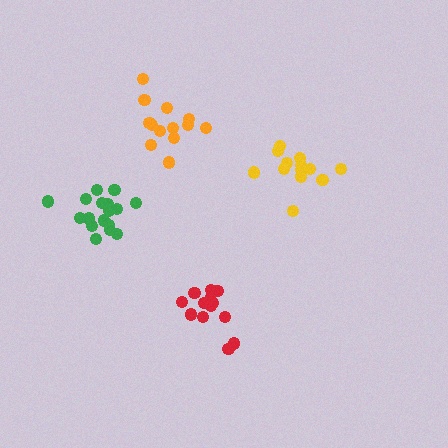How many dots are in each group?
Group 1: 15 dots, Group 2: 13 dots, Group 3: 13 dots, Group 4: 17 dots (58 total).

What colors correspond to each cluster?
The clusters are colored: red, orange, yellow, green.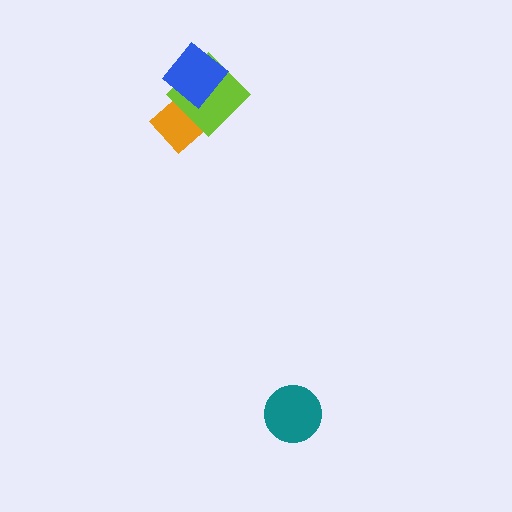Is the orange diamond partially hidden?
Yes, it is partially covered by another shape.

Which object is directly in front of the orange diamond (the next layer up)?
The lime diamond is directly in front of the orange diamond.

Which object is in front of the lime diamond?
The blue diamond is in front of the lime diamond.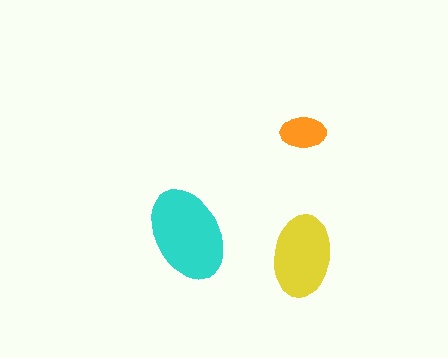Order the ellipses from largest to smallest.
the cyan one, the yellow one, the orange one.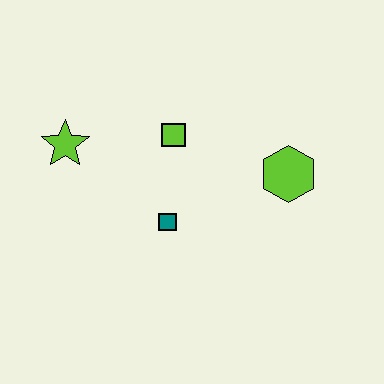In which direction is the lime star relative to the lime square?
The lime star is to the left of the lime square.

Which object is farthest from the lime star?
The lime hexagon is farthest from the lime star.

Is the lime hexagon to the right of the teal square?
Yes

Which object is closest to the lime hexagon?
The lime square is closest to the lime hexagon.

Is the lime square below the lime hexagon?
No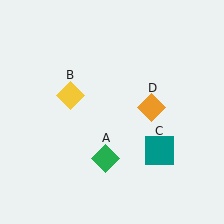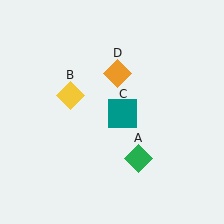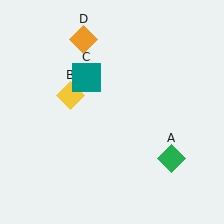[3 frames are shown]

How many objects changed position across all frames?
3 objects changed position: green diamond (object A), teal square (object C), orange diamond (object D).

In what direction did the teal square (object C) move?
The teal square (object C) moved up and to the left.